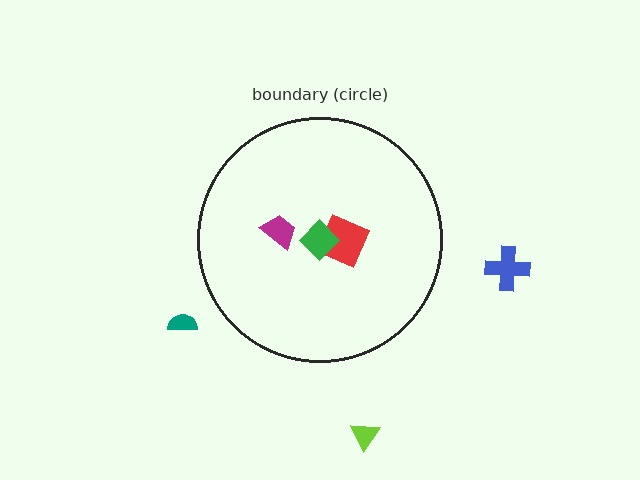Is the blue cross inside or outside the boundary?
Outside.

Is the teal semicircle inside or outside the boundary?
Outside.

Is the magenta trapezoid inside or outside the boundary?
Inside.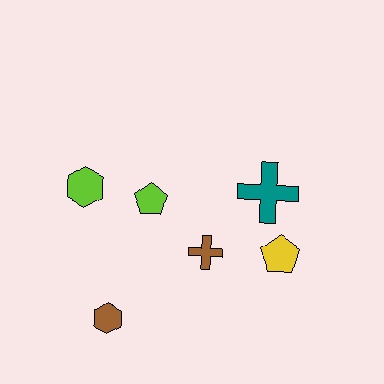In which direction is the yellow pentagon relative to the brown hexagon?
The yellow pentagon is to the right of the brown hexagon.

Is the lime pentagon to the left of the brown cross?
Yes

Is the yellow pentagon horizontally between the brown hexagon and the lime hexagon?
No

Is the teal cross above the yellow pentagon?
Yes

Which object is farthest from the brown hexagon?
The teal cross is farthest from the brown hexagon.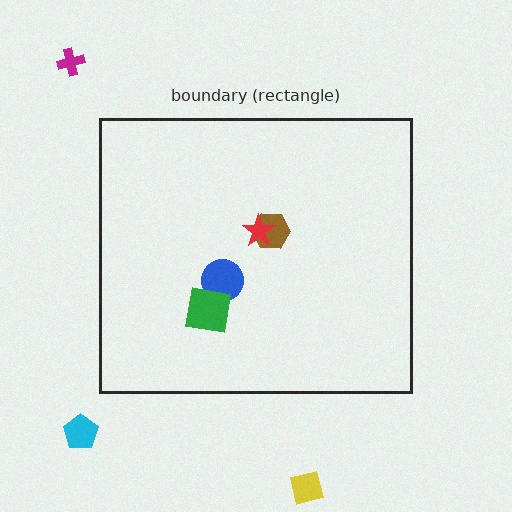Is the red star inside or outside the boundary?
Inside.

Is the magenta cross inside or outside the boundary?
Outside.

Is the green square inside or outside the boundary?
Inside.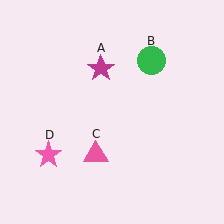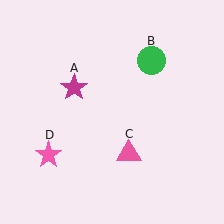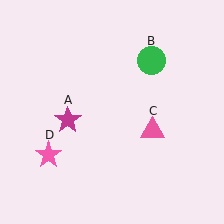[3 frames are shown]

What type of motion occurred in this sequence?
The magenta star (object A), pink triangle (object C) rotated counterclockwise around the center of the scene.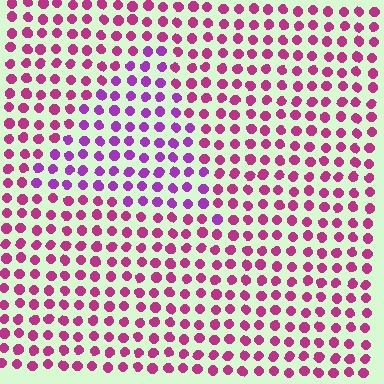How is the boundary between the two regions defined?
The boundary is defined purely by a slight shift in hue (about 33 degrees). Spacing, size, and orientation are identical on both sides.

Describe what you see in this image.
The image is filled with small magenta elements in a uniform arrangement. A triangle-shaped region is visible where the elements are tinted to a slightly different hue, forming a subtle color boundary.